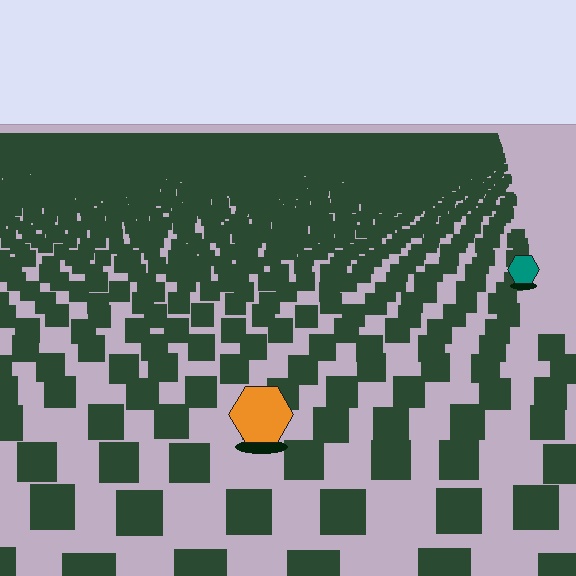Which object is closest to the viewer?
The orange hexagon is closest. The texture marks near it are larger and more spread out.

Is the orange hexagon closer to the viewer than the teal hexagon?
Yes. The orange hexagon is closer — you can tell from the texture gradient: the ground texture is coarser near it.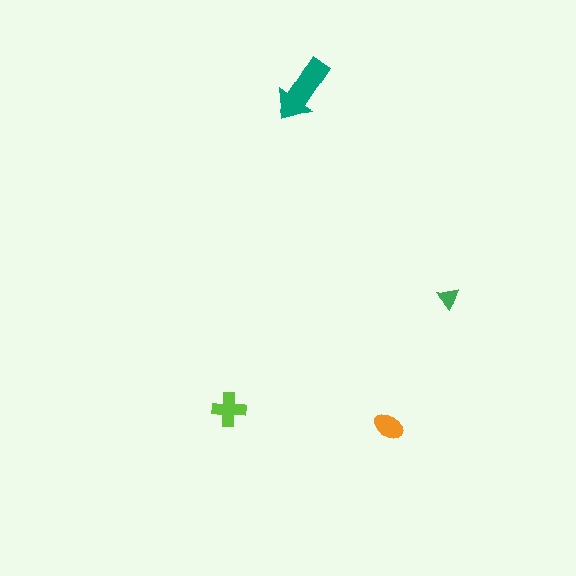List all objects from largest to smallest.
The teal arrow, the lime cross, the orange ellipse, the green triangle.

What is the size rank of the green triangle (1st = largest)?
4th.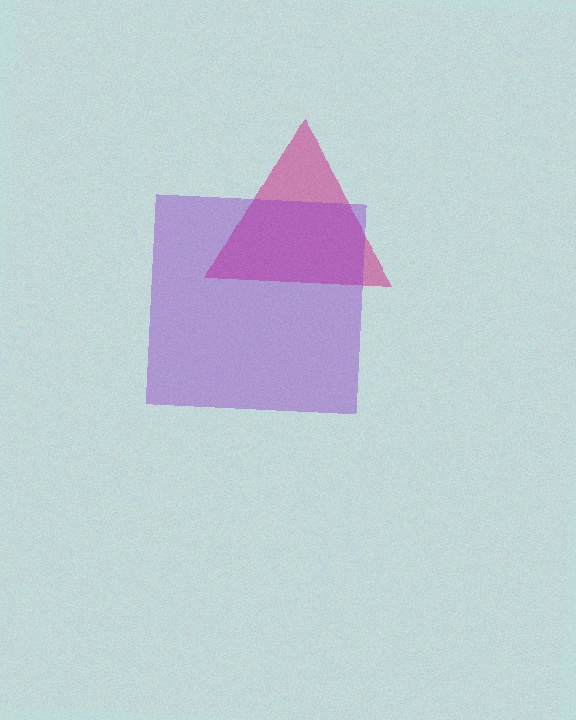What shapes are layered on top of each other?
The layered shapes are: a magenta triangle, a purple square.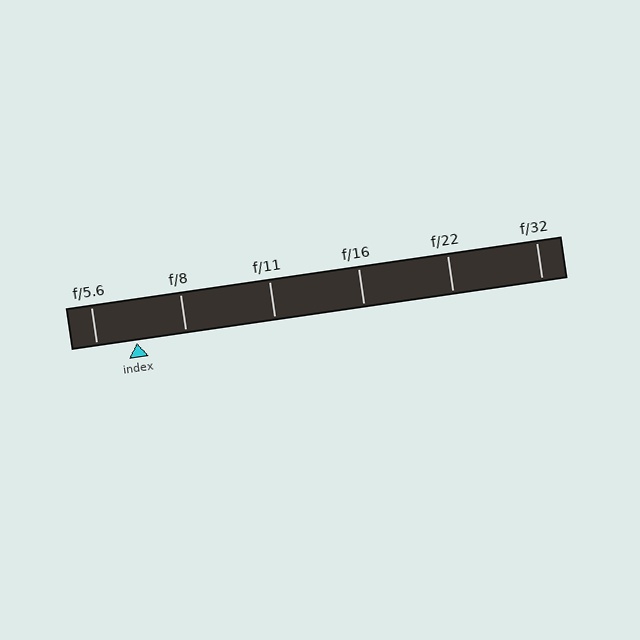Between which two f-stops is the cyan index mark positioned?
The index mark is between f/5.6 and f/8.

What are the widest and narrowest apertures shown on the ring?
The widest aperture shown is f/5.6 and the narrowest is f/32.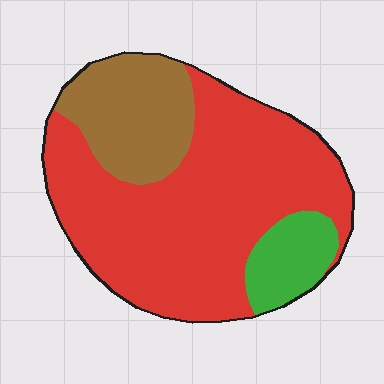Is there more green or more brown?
Brown.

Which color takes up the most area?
Red, at roughly 70%.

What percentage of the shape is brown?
Brown takes up about one fifth (1/5) of the shape.